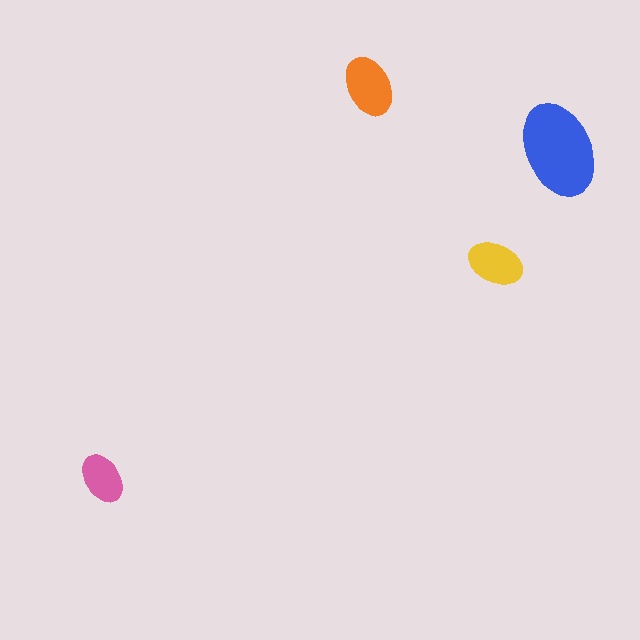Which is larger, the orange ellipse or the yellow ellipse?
The orange one.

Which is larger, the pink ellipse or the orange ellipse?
The orange one.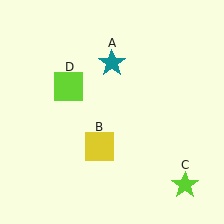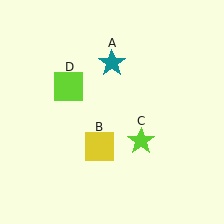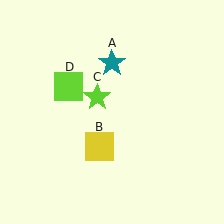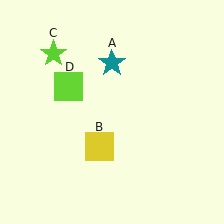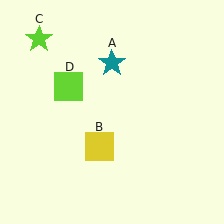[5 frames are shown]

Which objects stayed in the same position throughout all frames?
Teal star (object A) and yellow square (object B) and lime square (object D) remained stationary.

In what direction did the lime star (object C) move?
The lime star (object C) moved up and to the left.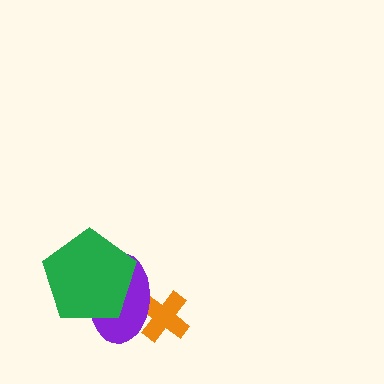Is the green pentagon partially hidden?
No, no other shape covers it.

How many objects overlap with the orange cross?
1 object overlaps with the orange cross.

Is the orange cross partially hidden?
Yes, it is partially covered by another shape.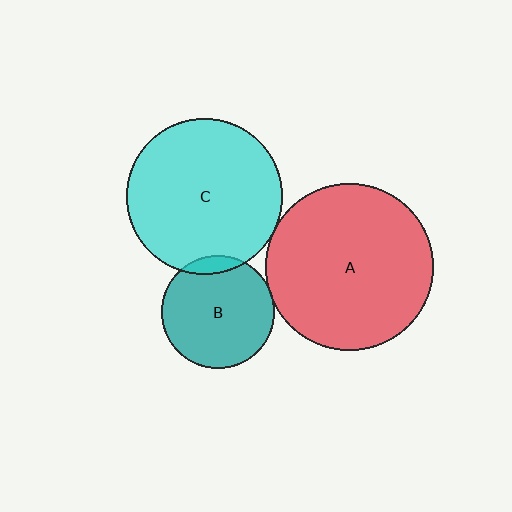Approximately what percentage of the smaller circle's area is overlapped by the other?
Approximately 5%.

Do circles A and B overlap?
Yes.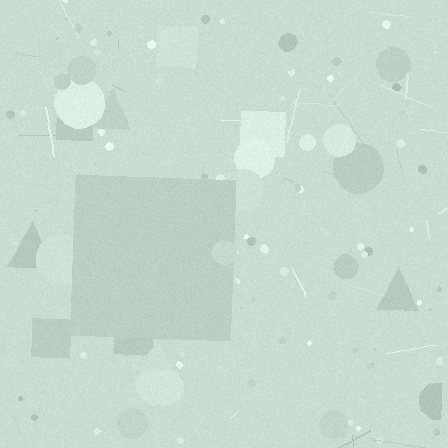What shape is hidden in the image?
A square is hidden in the image.